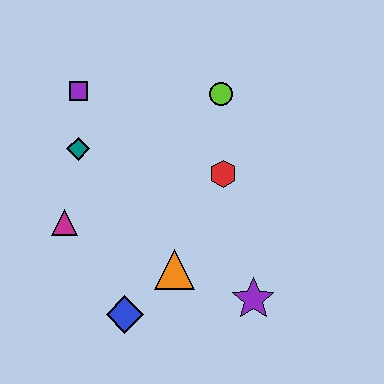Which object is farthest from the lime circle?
The blue diamond is farthest from the lime circle.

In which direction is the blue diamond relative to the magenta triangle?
The blue diamond is below the magenta triangle.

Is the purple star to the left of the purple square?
No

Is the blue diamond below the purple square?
Yes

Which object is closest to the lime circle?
The red hexagon is closest to the lime circle.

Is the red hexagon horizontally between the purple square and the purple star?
Yes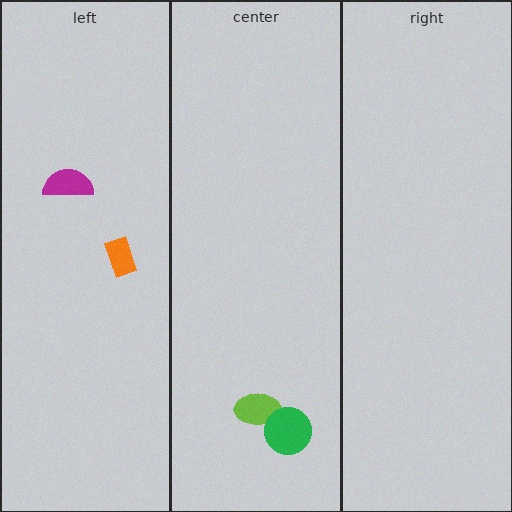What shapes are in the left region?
The magenta semicircle, the orange rectangle.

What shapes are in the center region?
The lime ellipse, the green circle.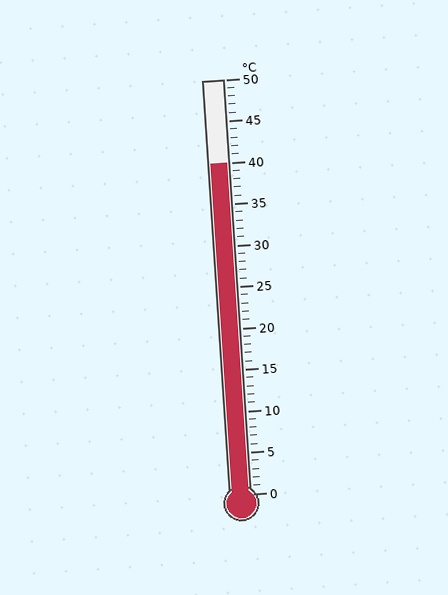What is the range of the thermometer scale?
The thermometer scale ranges from 0°C to 50°C.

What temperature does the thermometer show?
The thermometer shows approximately 40°C.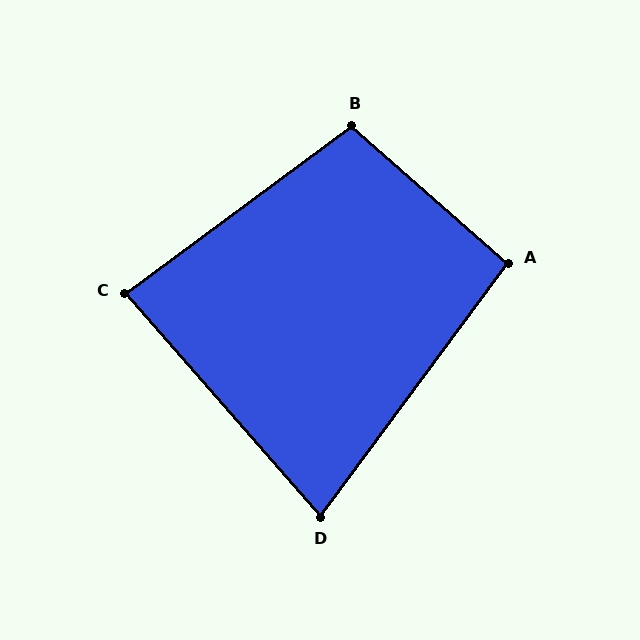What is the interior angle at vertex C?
Approximately 85 degrees (approximately right).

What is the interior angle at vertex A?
Approximately 95 degrees (approximately right).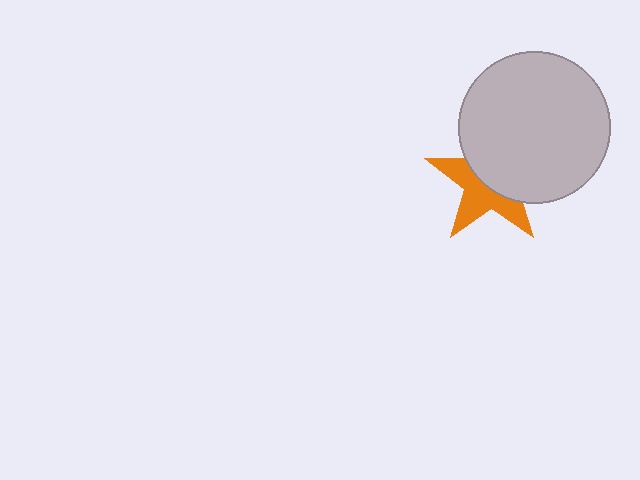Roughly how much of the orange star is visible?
About half of it is visible (roughly 48%).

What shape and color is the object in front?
The object in front is a light gray circle.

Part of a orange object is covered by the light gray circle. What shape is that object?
It is a star.